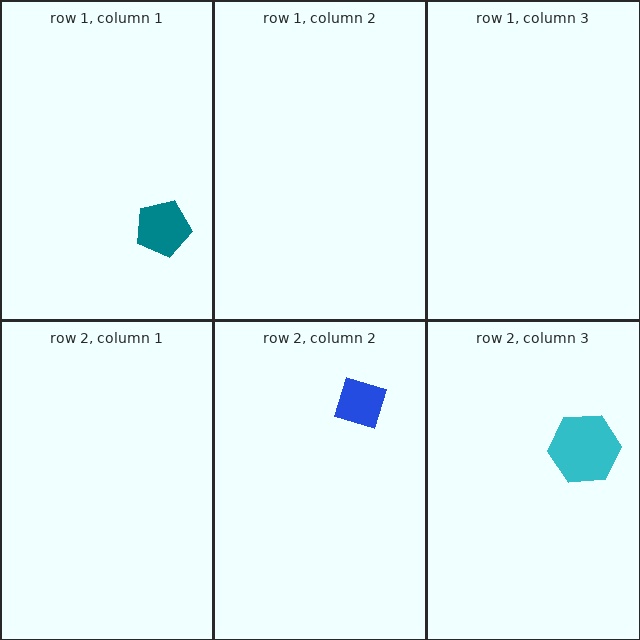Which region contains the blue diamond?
The row 2, column 2 region.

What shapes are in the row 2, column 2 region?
The blue diamond.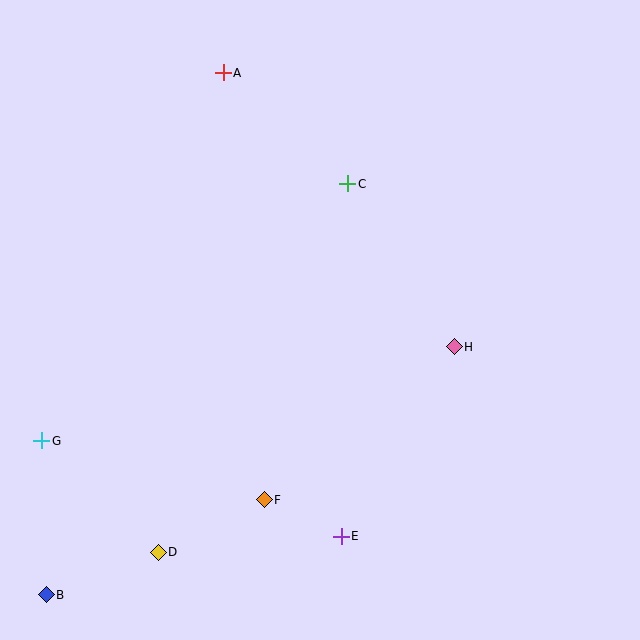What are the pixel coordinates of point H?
Point H is at (454, 347).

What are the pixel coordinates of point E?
Point E is at (341, 536).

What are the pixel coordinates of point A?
Point A is at (223, 73).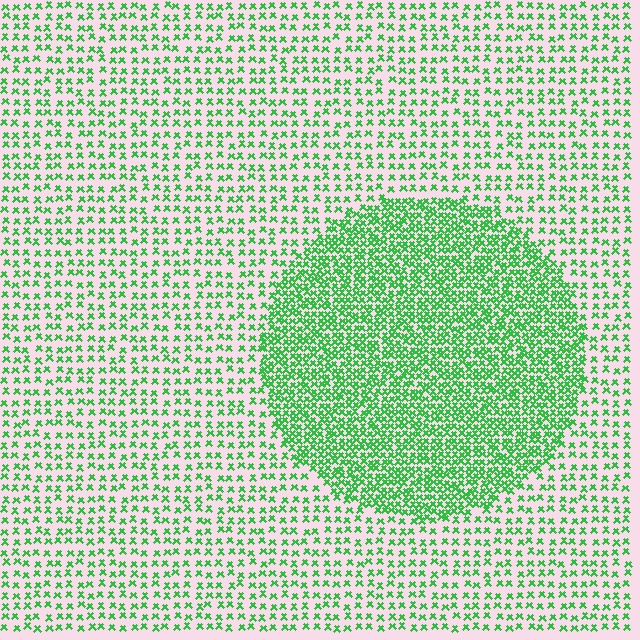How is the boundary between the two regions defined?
The boundary is defined by a change in element density (approximately 2.3x ratio). All elements are the same color, size, and shape.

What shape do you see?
I see a circle.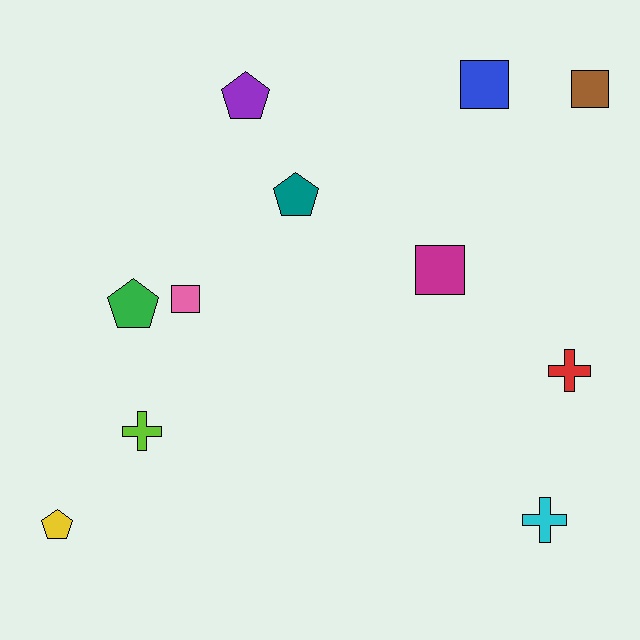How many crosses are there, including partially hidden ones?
There are 3 crosses.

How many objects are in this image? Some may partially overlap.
There are 11 objects.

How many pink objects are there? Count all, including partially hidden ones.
There is 1 pink object.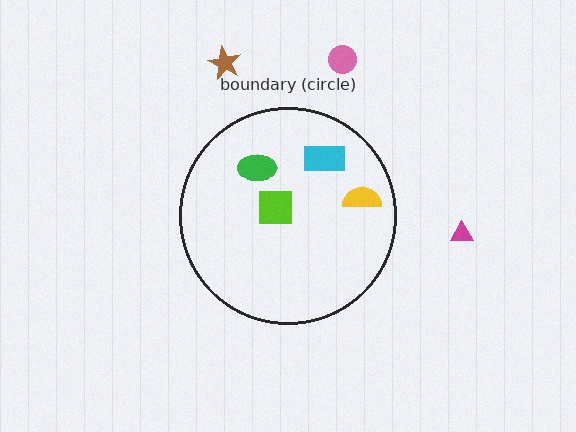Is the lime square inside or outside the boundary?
Inside.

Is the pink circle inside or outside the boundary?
Outside.